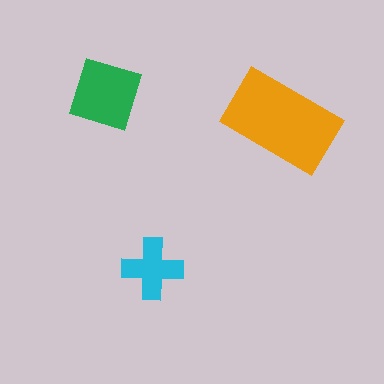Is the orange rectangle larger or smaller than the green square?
Larger.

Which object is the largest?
The orange rectangle.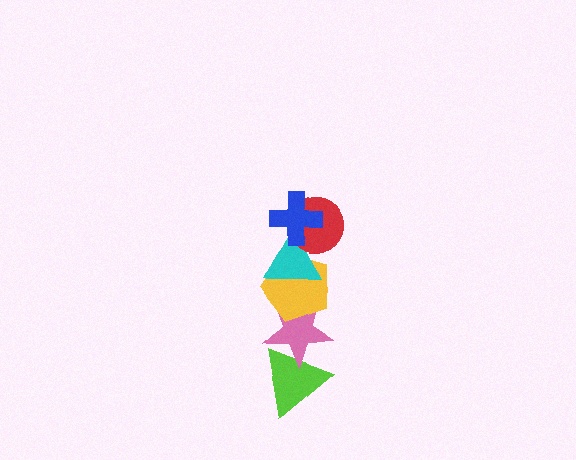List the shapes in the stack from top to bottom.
From top to bottom: the blue cross, the red circle, the cyan triangle, the yellow pentagon, the pink star, the lime triangle.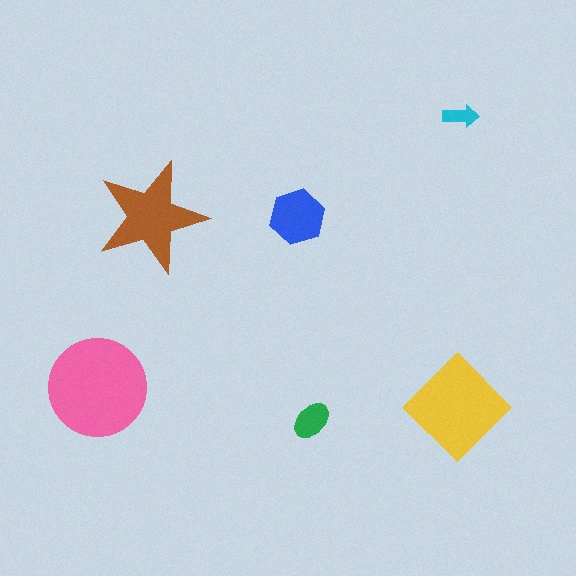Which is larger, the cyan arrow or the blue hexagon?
The blue hexagon.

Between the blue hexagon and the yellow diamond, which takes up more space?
The yellow diamond.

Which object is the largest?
The pink circle.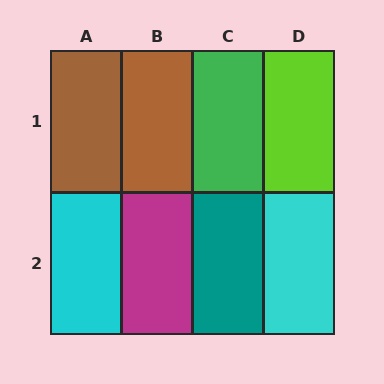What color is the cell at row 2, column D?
Cyan.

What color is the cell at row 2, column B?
Magenta.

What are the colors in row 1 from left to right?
Brown, brown, green, lime.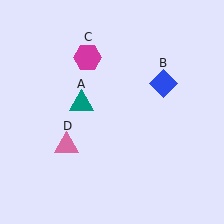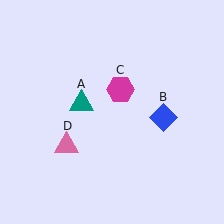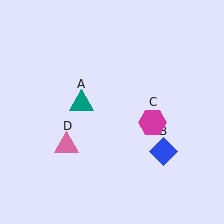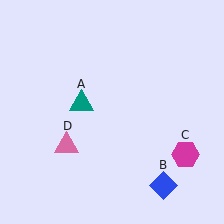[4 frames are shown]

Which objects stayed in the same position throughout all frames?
Teal triangle (object A) and pink triangle (object D) remained stationary.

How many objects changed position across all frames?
2 objects changed position: blue diamond (object B), magenta hexagon (object C).